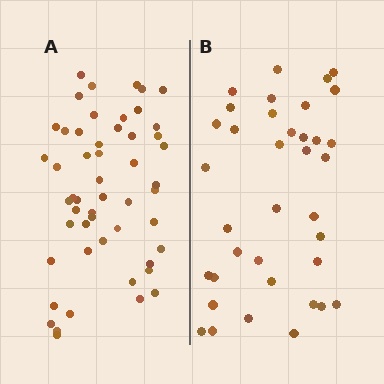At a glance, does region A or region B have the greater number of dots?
Region A (the left region) has more dots.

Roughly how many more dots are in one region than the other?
Region A has approximately 15 more dots than region B.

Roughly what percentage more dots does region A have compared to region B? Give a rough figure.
About 40% more.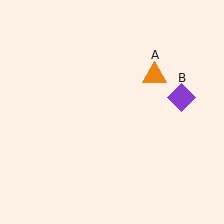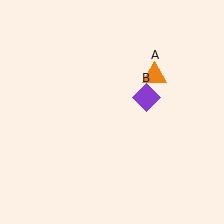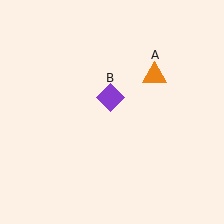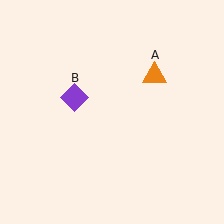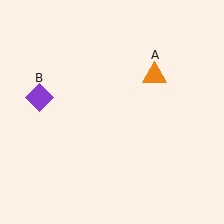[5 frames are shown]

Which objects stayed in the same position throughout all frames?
Orange triangle (object A) remained stationary.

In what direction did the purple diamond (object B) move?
The purple diamond (object B) moved left.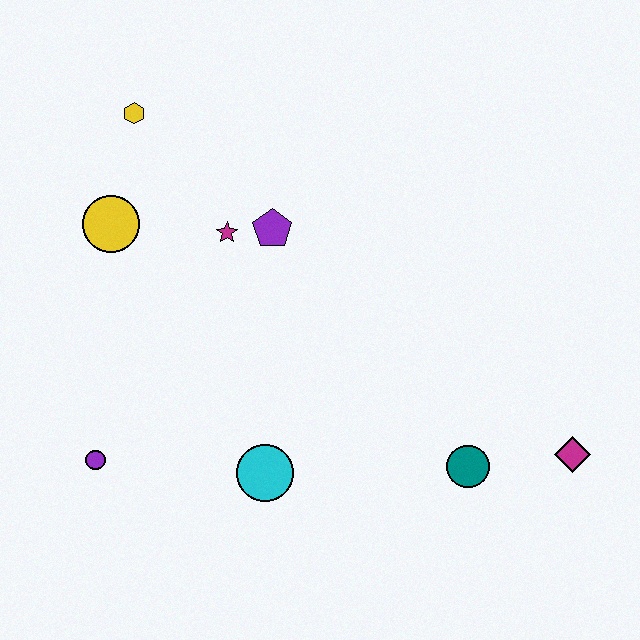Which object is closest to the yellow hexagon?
The yellow circle is closest to the yellow hexagon.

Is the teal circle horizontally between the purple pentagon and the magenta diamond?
Yes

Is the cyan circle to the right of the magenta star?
Yes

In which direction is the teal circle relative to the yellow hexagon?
The teal circle is below the yellow hexagon.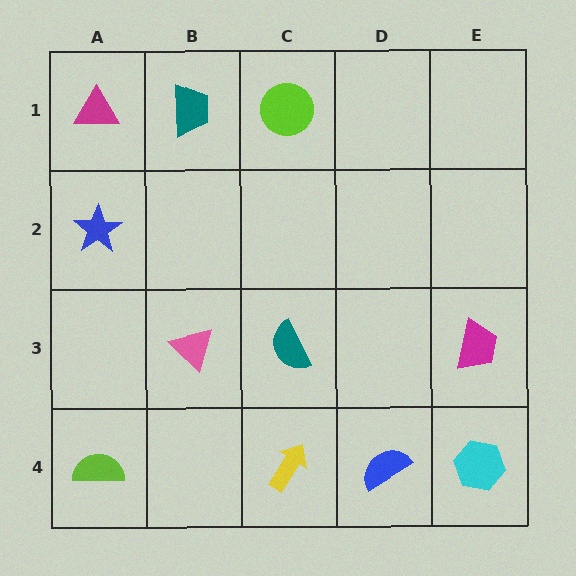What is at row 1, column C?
A lime circle.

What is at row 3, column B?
A pink triangle.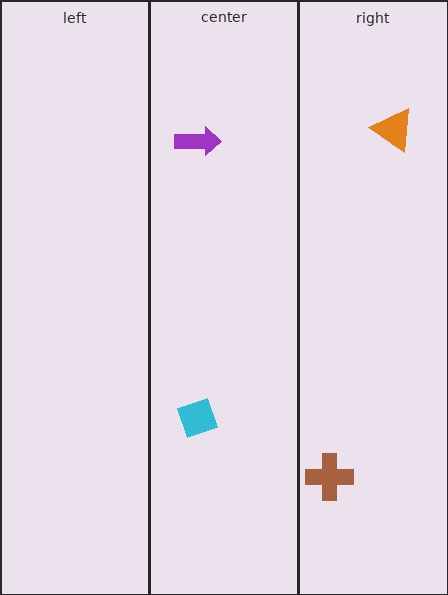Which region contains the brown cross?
The right region.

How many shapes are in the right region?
2.